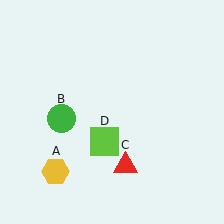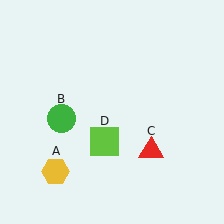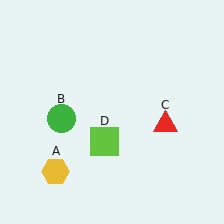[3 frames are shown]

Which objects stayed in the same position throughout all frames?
Yellow hexagon (object A) and green circle (object B) and lime square (object D) remained stationary.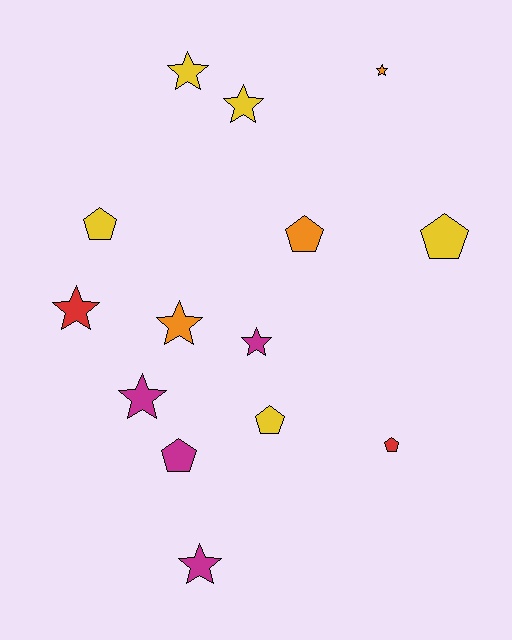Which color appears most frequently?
Yellow, with 5 objects.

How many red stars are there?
There is 1 red star.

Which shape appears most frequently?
Star, with 8 objects.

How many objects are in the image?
There are 14 objects.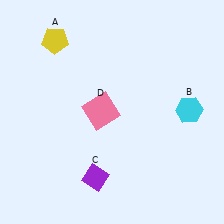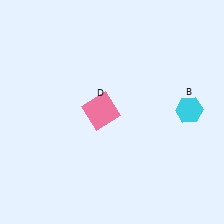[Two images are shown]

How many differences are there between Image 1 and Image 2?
There are 2 differences between the two images.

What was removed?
The yellow pentagon (A), the purple diamond (C) were removed in Image 2.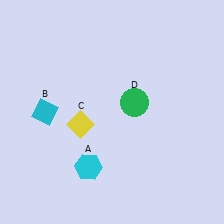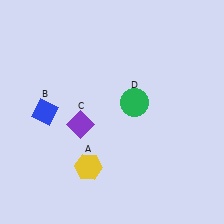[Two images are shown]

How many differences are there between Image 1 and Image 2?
There are 3 differences between the two images.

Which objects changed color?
A changed from cyan to yellow. B changed from cyan to blue. C changed from yellow to purple.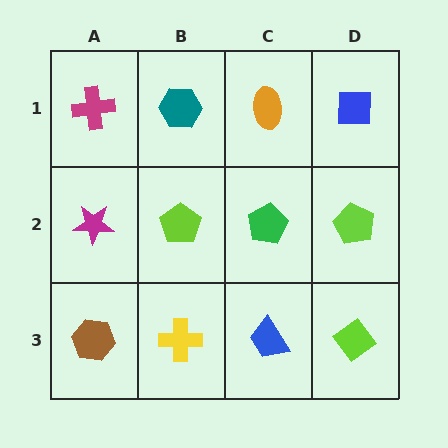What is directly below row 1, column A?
A magenta star.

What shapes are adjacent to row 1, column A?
A magenta star (row 2, column A), a teal hexagon (row 1, column B).